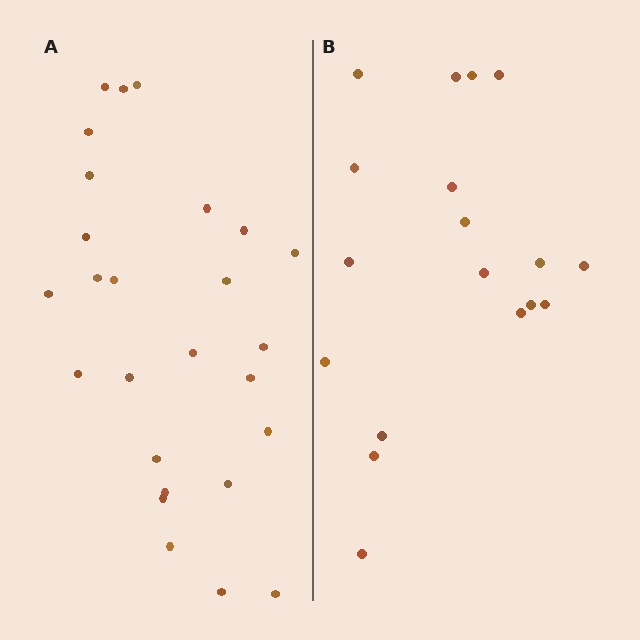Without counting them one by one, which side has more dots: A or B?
Region A (the left region) has more dots.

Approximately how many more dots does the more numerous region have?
Region A has roughly 8 or so more dots than region B.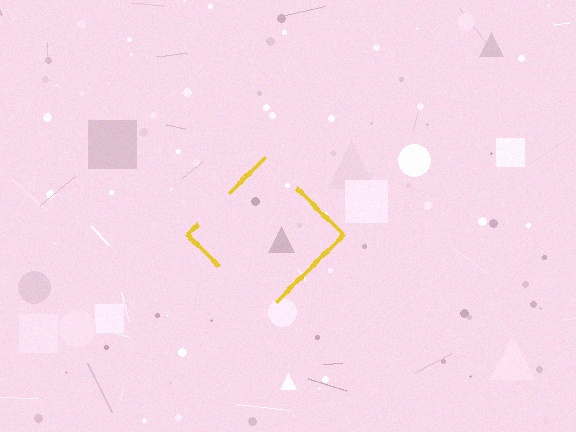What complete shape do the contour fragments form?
The contour fragments form a diamond.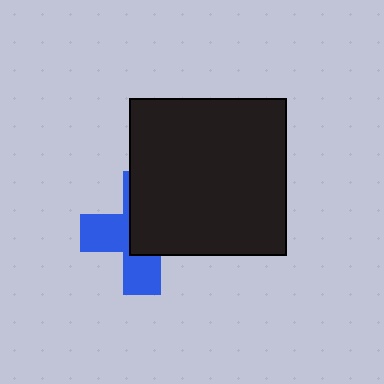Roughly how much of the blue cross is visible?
About half of it is visible (roughly 46%).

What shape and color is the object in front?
The object in front is a black square.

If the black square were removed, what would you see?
You would see the complete blue cross.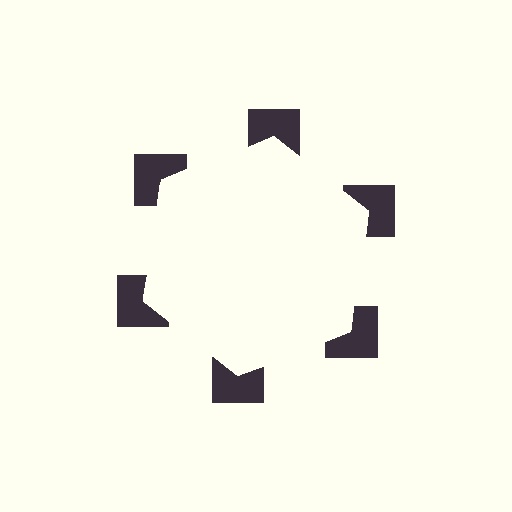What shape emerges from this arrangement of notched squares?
An illusory hexagon — its edges are inferred from the aligned wedge cuts in the notched squares, not physically drawn.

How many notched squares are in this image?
There are 6 — one at each vertex of the illusory hexagon.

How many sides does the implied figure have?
6 sides.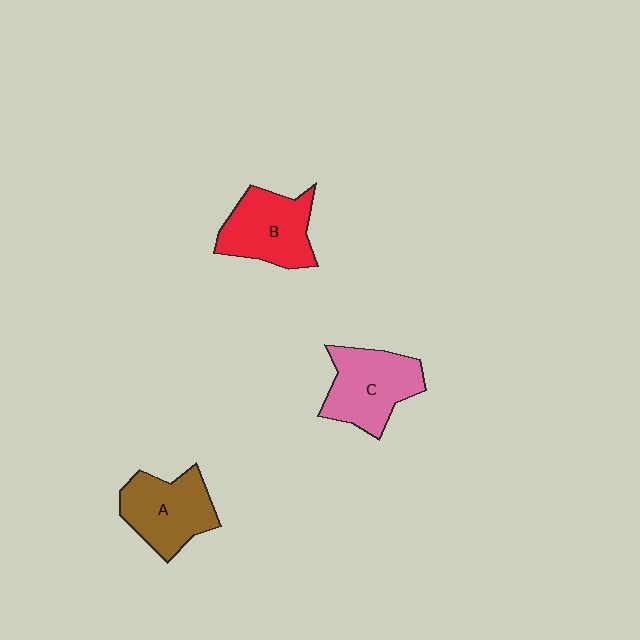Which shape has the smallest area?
Shape A (brown).